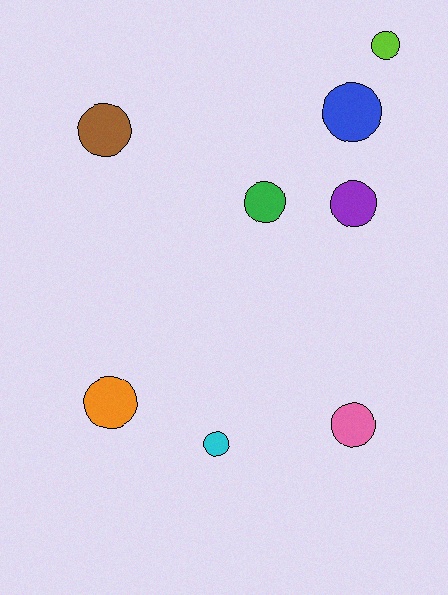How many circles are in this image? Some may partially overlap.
There are 8 circles.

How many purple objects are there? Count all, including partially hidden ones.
There is 1 purple object.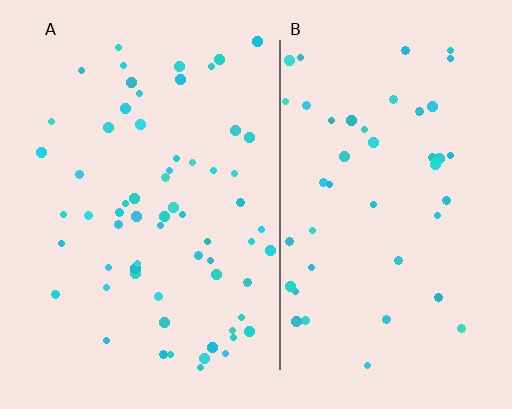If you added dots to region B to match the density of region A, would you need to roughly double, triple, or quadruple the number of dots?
Approximately double.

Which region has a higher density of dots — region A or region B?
A (the left).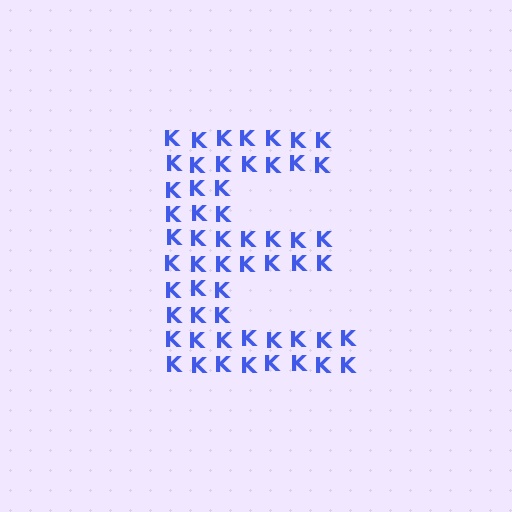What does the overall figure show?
The overall figure shows the letter E.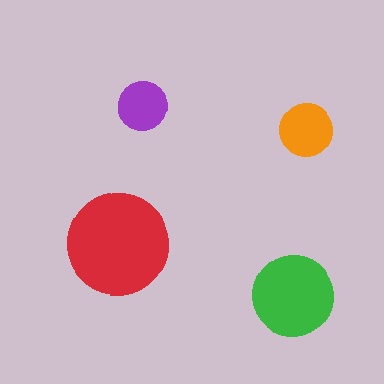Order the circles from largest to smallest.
the red one, the green one, the orange one, the purple one.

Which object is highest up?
The purple circle is topmost.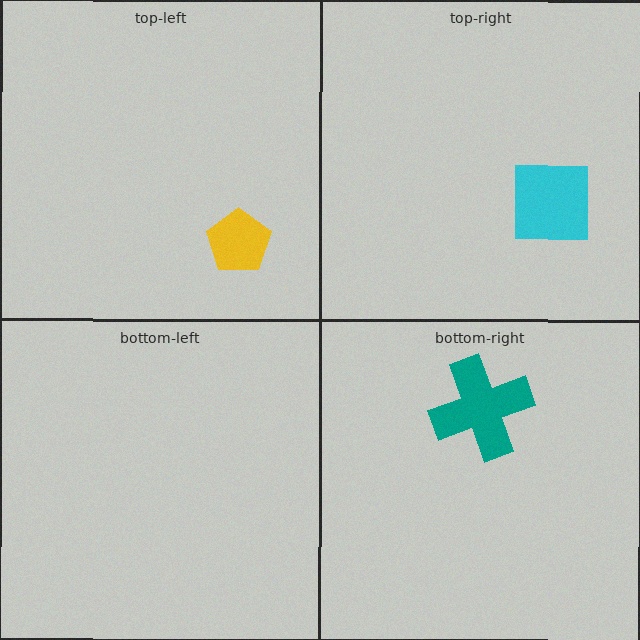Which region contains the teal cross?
The bottom-right region.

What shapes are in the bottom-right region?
The teal cross.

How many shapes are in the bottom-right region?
1.